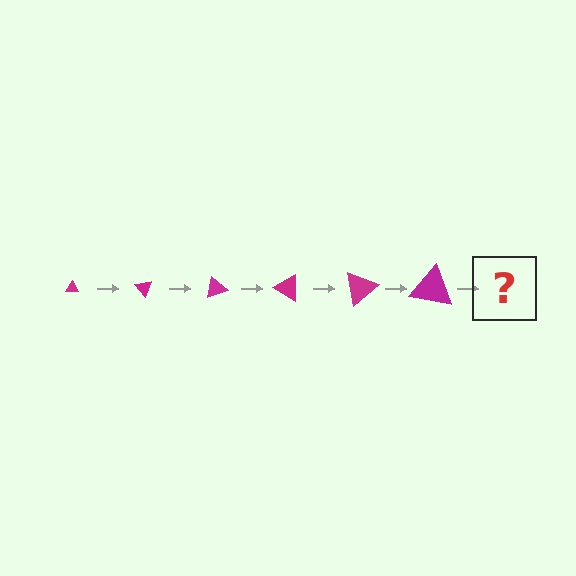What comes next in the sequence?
The next element should be a triangle, larger than the previous one and rotated 300 degrees from the start.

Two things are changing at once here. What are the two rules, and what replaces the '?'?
The two rules are that the triangle grows larger each step and it rotates 50 degrees each step. The '?' should be a triangle, larger than the previous one and rotated 300 degrees from the start.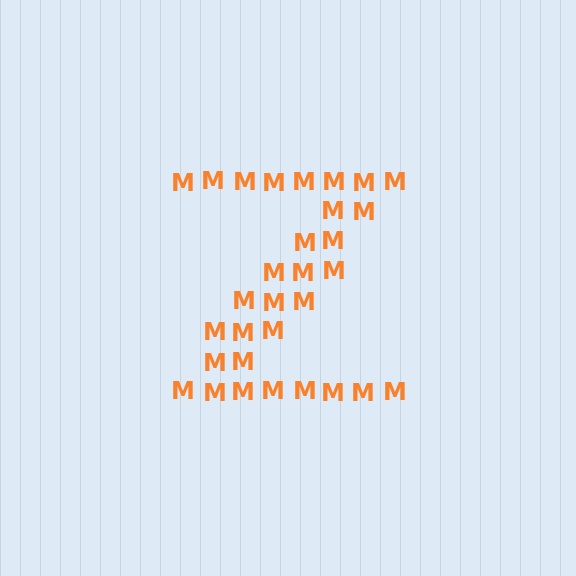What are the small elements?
The small elements are letter M's.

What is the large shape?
The large shape is the letter Z.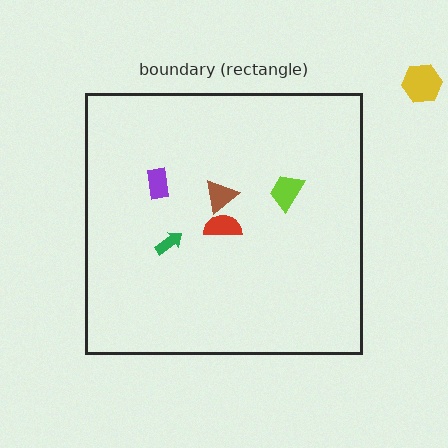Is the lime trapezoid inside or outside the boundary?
Inside.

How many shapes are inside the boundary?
5 inside, 1 outside.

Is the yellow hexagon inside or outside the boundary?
Outside.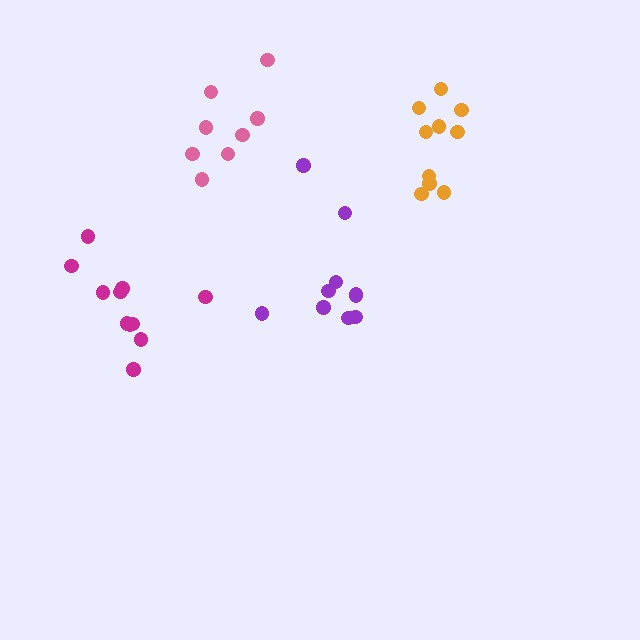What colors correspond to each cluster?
The clusters are colored: orange, magenta, pink, purple.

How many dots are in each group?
Group 1: 10 dots, Group 2: 11 dots, Group 3: 8 dots, Group 4: 10 dots (39 total).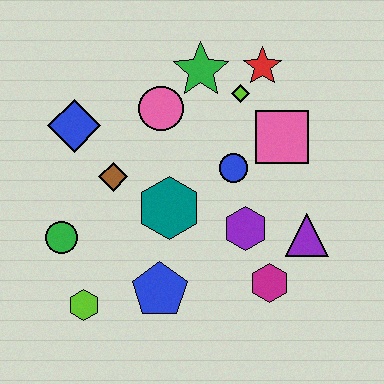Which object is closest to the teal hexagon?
The brown diamond is closest to the teal hexagon.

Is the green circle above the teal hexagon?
No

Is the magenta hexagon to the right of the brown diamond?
Yes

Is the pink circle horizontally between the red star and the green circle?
Yes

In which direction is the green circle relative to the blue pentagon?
The green circle is to the left of the blue pentagon.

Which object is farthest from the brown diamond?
The purple triangle is farthest from the brown diamond.